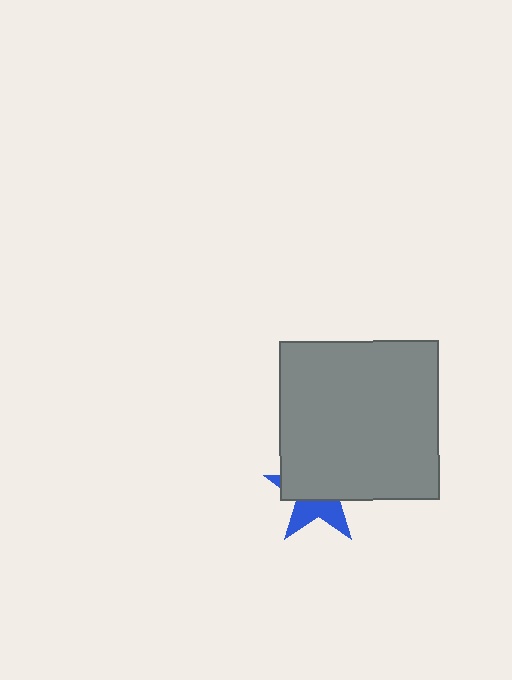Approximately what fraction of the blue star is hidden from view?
Roughly 62% of the blue star is hidden behind the gray square.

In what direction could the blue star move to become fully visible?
The blue star could move down. That would shift it out from behind the gray square entirely.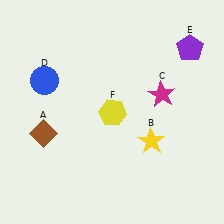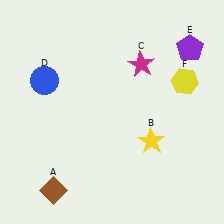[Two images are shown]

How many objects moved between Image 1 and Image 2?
3 objects moved between the two images.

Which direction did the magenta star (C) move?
The magenta star (C) moved up.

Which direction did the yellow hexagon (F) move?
The yellow hexagon (F) moved right.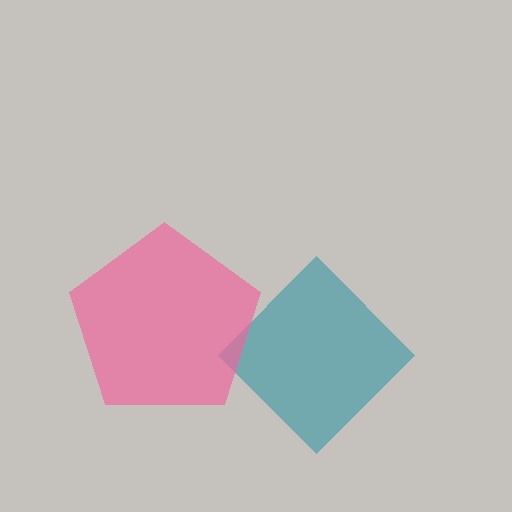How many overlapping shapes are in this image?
There are 2 overlapping shapes in the image.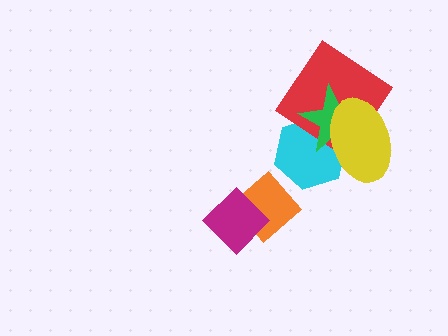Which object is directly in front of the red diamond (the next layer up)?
The green star is directly in front of the red diamond.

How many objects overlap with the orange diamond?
1 object overlaps with the orange diamond.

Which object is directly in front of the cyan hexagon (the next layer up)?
The red diamond is directly in front of the cyan hexagon.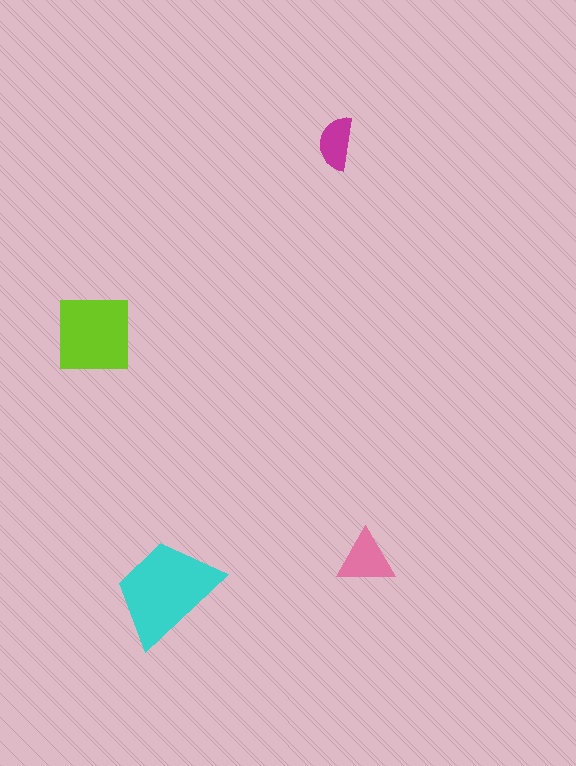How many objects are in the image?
There are 4 objects in the image.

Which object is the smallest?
The magenta semicircle.